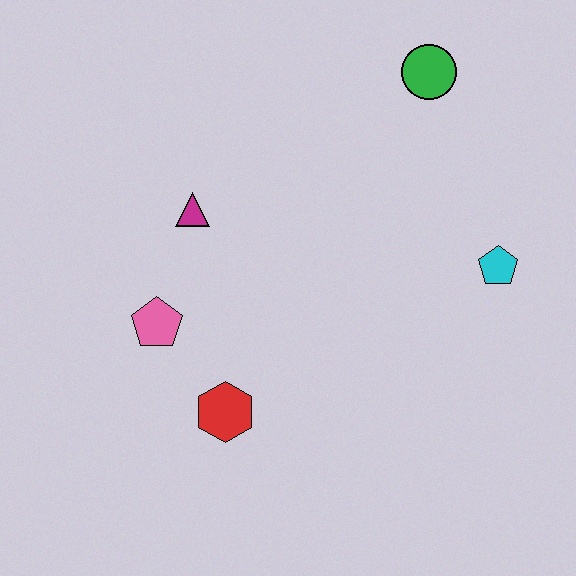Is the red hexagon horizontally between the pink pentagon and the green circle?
Yes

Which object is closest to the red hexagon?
The pink pentagon is closest to the red hexagon.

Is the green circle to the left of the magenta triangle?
No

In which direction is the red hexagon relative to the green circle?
The red hexagon is below the green circle.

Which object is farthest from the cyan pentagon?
The pink pentagon is farthest from the cyan pentagon.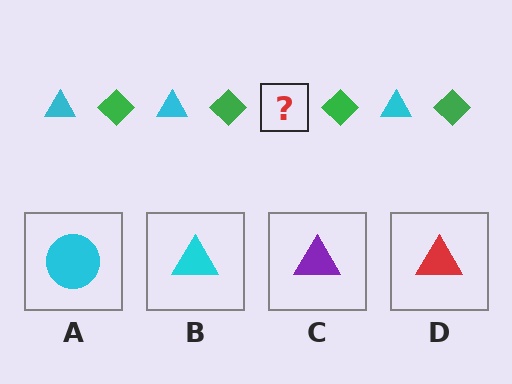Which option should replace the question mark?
Option B.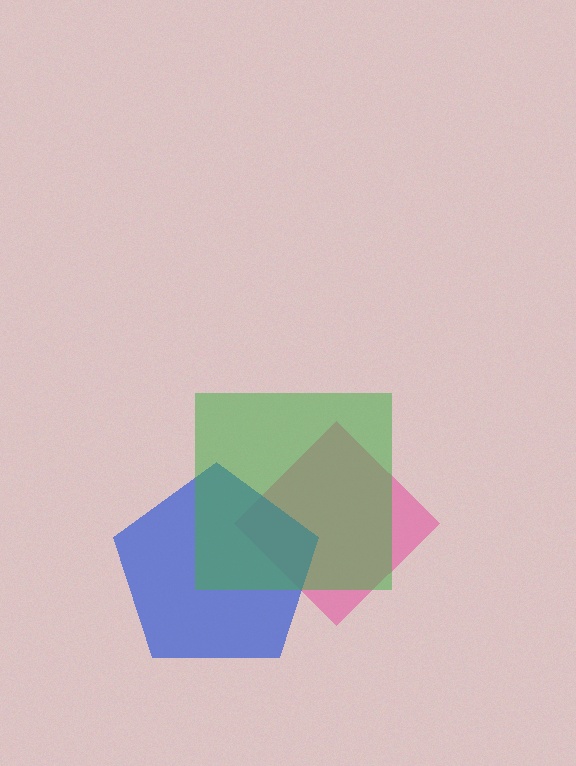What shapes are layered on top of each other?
The layered shapes are: a pink diamond, a blue pentagon, a green square.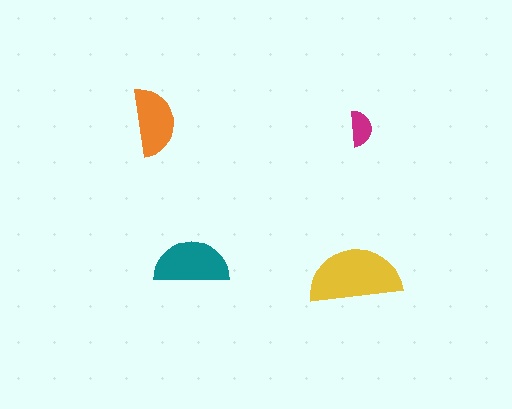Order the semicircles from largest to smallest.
the yellow one, the teal one, the orange one, the magenta one.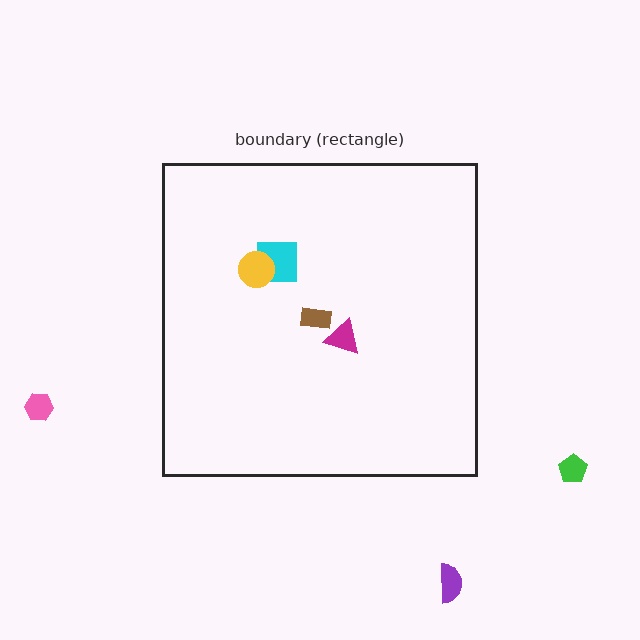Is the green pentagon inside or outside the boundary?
Outside.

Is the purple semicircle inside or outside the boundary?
Outside.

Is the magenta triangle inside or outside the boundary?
Inside.